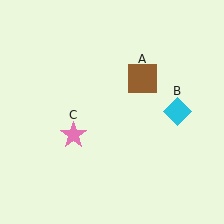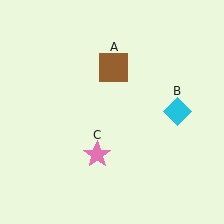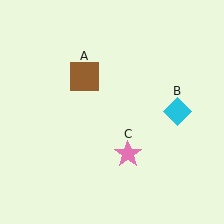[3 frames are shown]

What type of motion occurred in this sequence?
The brown square (object A), pink star (object C) rotated counterclockwise around the center of the scene.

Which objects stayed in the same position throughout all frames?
Cyan diamond (object B) remained stationary.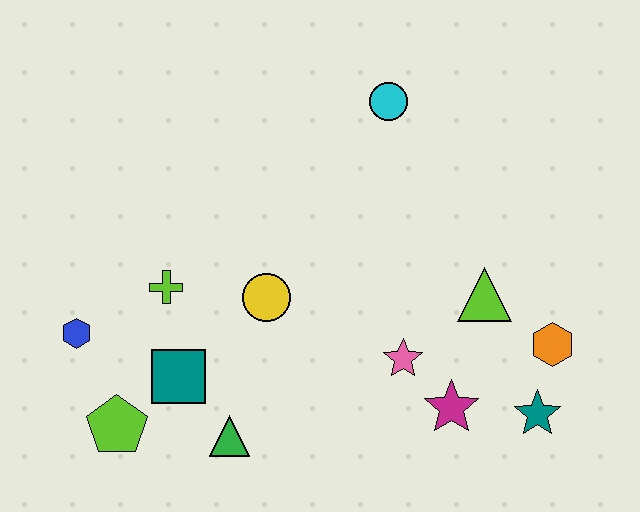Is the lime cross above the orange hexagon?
Yes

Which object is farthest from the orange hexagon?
The blue hexagon is farthest from the orange hexagon.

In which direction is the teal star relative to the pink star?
The teal star is to the right of the pink star.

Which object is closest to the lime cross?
The teal square is closest to the lime cross.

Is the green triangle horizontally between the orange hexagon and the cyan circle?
No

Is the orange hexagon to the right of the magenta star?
Yes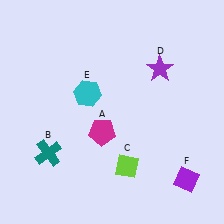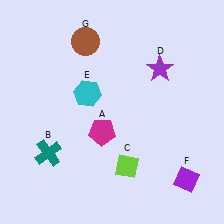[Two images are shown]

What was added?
A brown circle (G) was added in Image 2.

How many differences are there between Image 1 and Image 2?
There is 1 difference between the two images.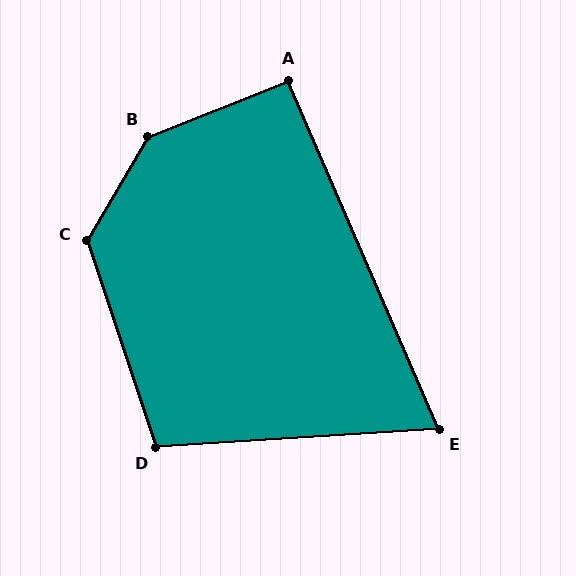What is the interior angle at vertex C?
Approximately 131 degrees (obtuse).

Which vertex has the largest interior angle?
B, at approximately 142 degrees.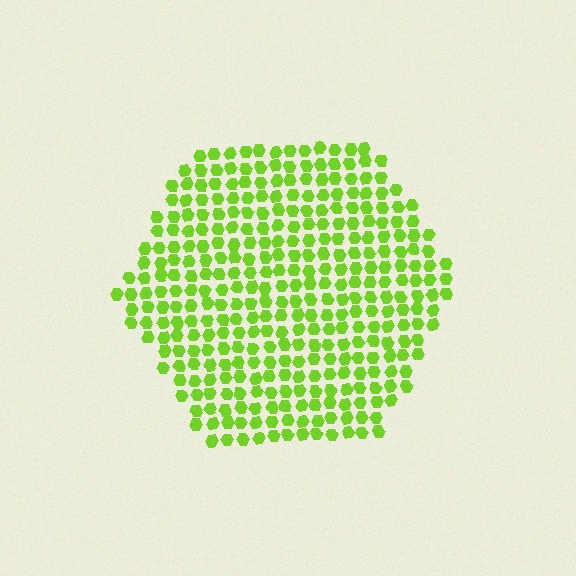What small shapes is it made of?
It is made of small hexagons.